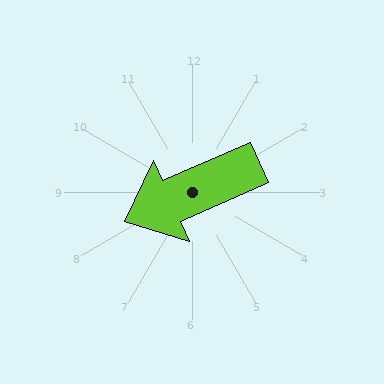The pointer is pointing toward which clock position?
Roughly 8 o'clock.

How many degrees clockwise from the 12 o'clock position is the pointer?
Approximately 246 degrees.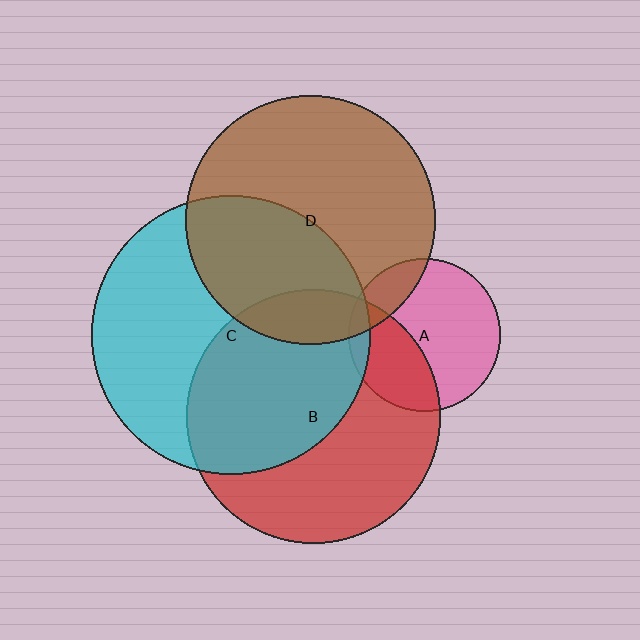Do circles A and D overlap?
Yes.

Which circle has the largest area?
Circle C (cyan).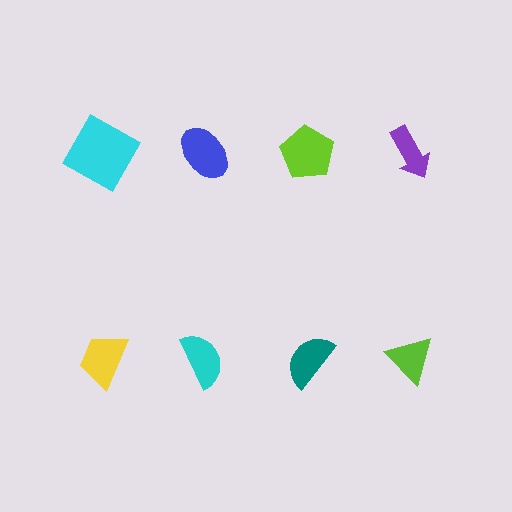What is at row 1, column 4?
A purple arrow.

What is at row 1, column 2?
A blue ellipse.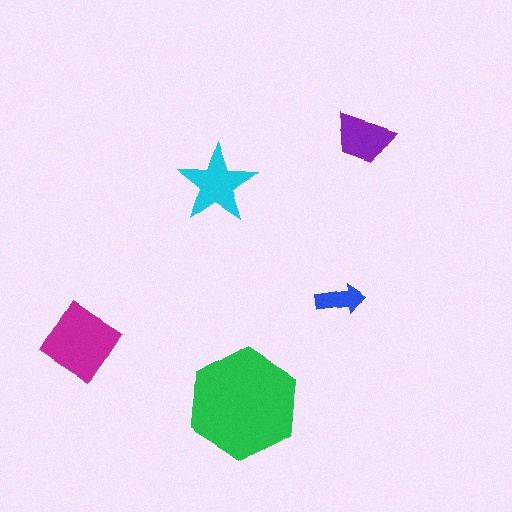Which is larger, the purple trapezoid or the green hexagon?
The green hexagon.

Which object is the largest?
The green hexagon.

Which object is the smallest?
The blue arrow.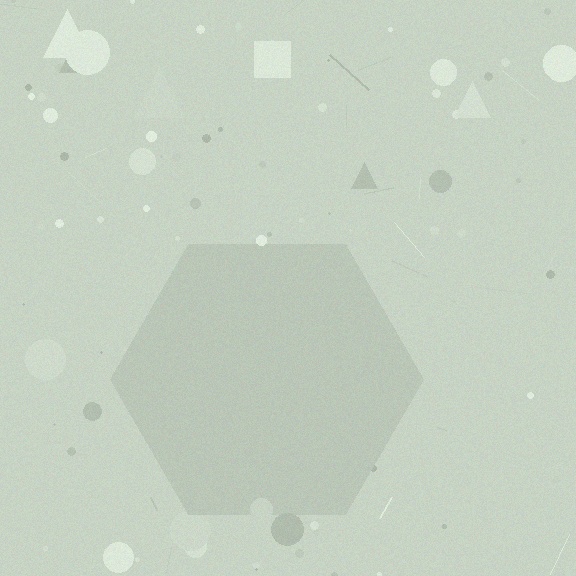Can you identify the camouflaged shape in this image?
The camouflaged shape is a hexagon.